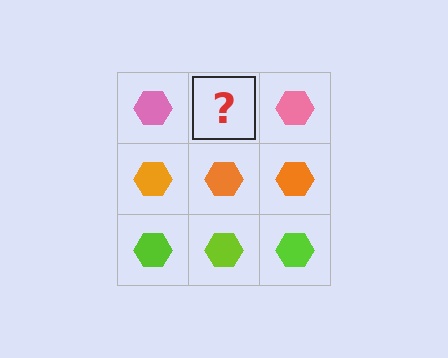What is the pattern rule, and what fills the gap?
The rule is that each row has a consistent color. The gap should be filled with a pink hexagon.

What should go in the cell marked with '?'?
The missing cell should contain a pink hexagon.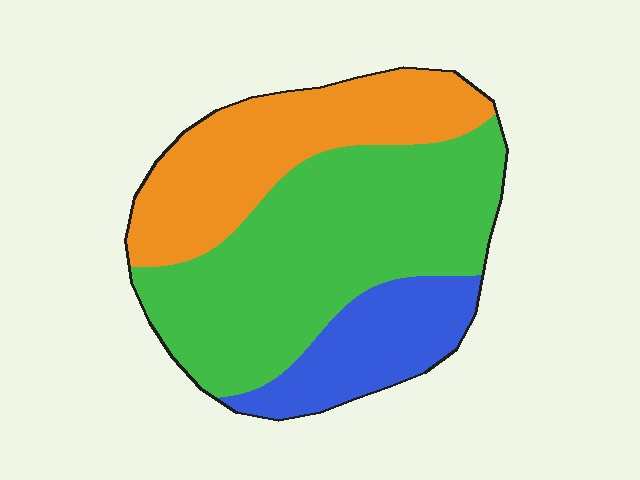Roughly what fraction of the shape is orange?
Orange takes up between a quarter and a half of the shape.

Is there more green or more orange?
Green.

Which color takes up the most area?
Green, at roughly 50%.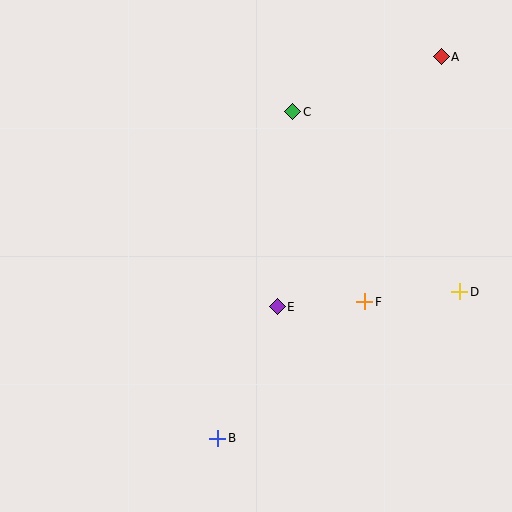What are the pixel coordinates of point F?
Point F is at (365, 302).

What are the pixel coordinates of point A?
Point A is at (441, 57).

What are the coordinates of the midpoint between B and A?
The midpoint between B and A is at (330, 248).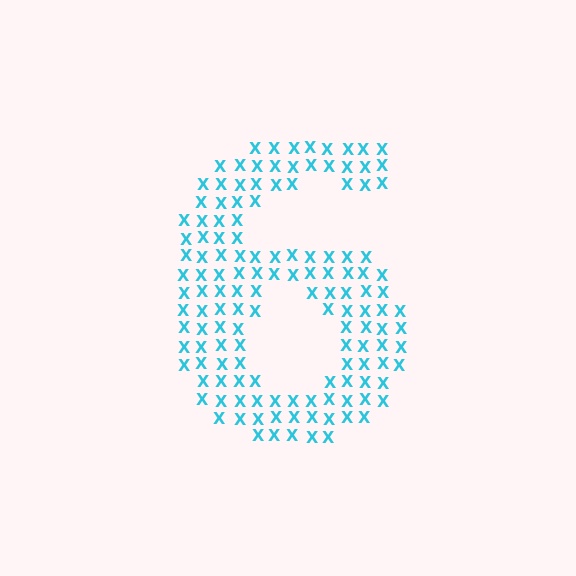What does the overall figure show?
The overall figure shows the digit 6.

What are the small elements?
The small elements are letter X's.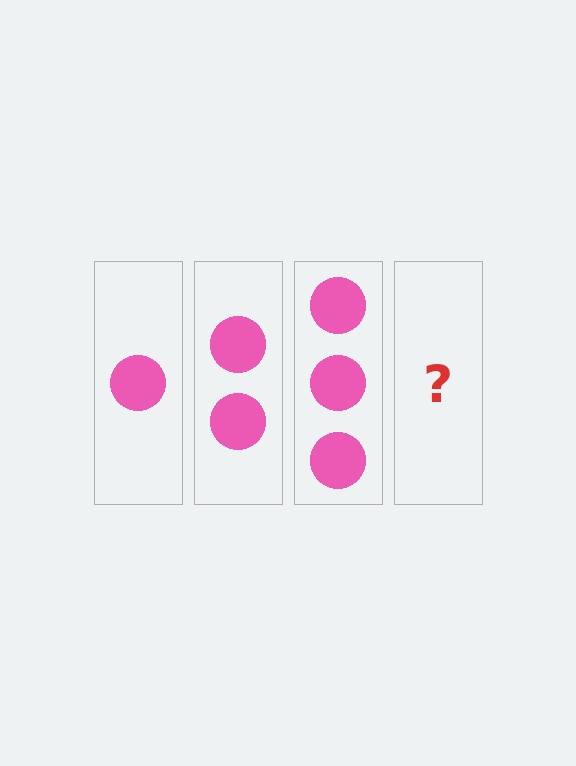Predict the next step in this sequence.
The next step is 4 circles.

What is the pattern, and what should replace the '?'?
The pattern is that each step adds one more circle. The '?' should be 4 circles.